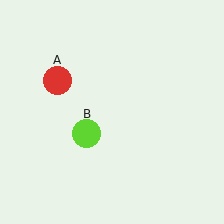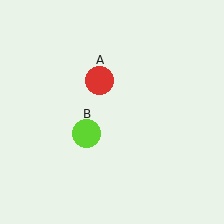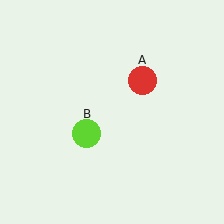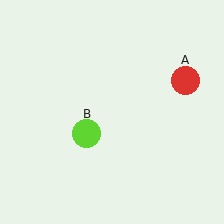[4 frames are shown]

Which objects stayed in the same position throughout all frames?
Lime circle (object B) remained stationary.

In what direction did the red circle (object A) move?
The red circle (object A) moved right.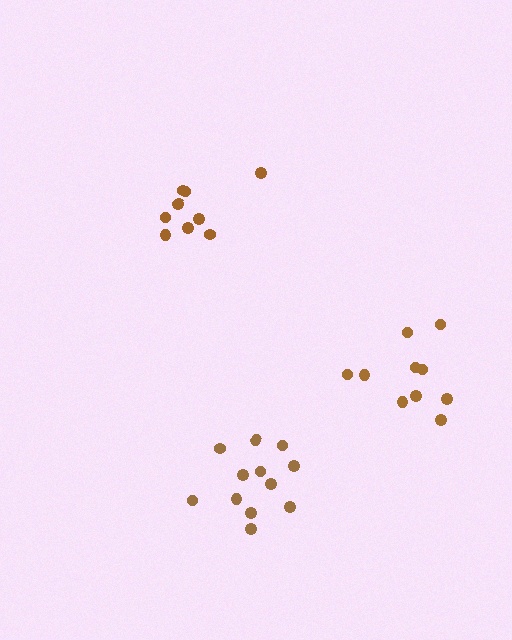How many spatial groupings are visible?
There are 3 spatial groupings.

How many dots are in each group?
Group 1: 10 dots, Group 2: 9 dots, Group 3: 12 dots (31 total).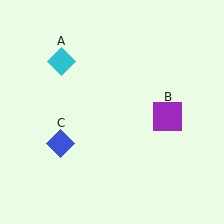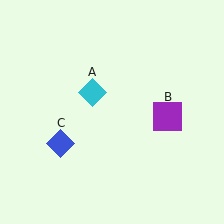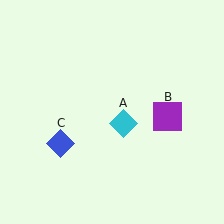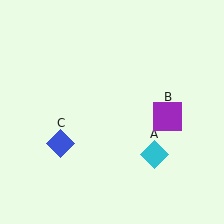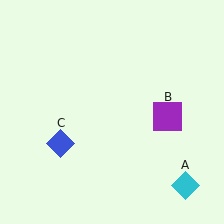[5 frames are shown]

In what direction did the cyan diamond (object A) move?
The cyan diamond (object A) moved down and to the right.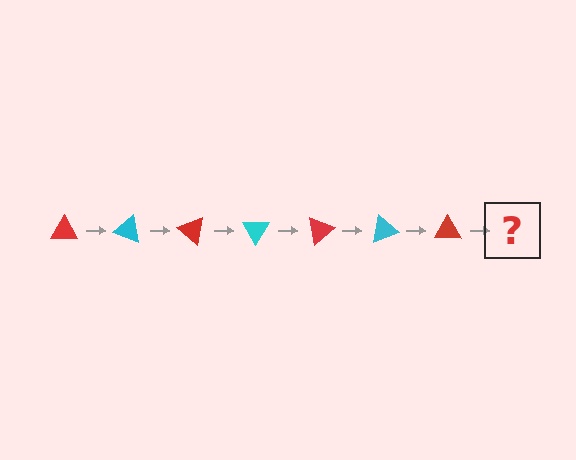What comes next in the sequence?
The next element should be a cyan triangle, rotated 140 degrees from the start.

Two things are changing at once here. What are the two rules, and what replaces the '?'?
The two rules are that it rotates 20 degrees each step and the color cycles through red and cyan. The '?' should be a cyan triangle, rotated 140 degrees from the start.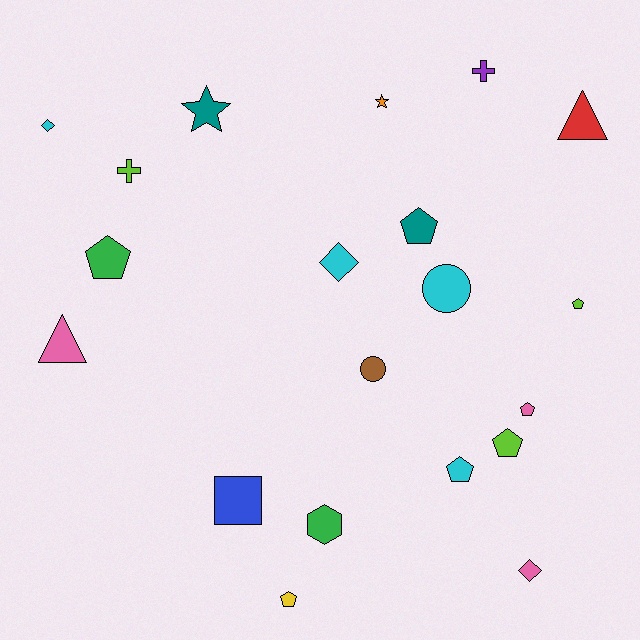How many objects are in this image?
There are 20 objects.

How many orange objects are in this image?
There is 1 orange object.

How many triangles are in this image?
There are 2 triangles.